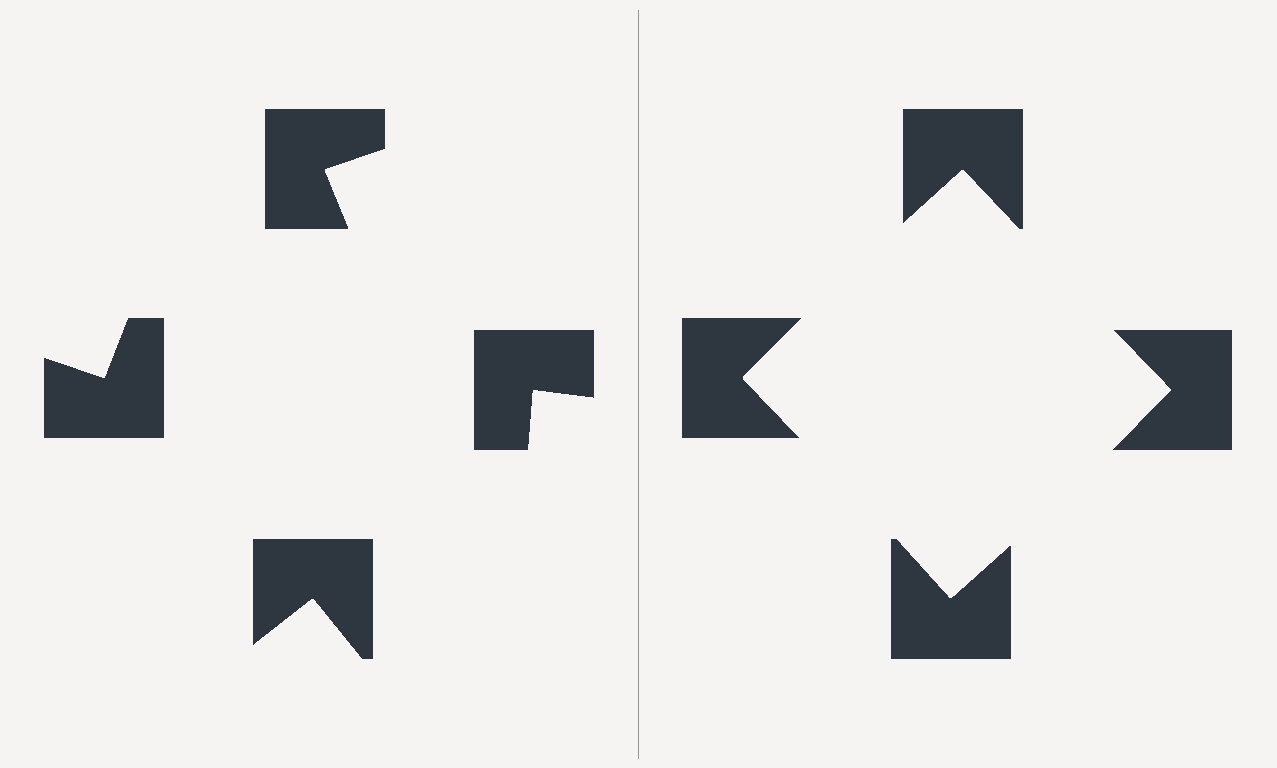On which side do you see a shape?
An illusory square appears on the right side. On the left side the wedge cuts are rotated, so no coherent shape forms.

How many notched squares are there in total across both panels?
8 — 4 on each side.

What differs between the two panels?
The notched squares are positioned identically on both sides; only the wedge orientations differ. On the right they align to a square; on the left they are misaligned.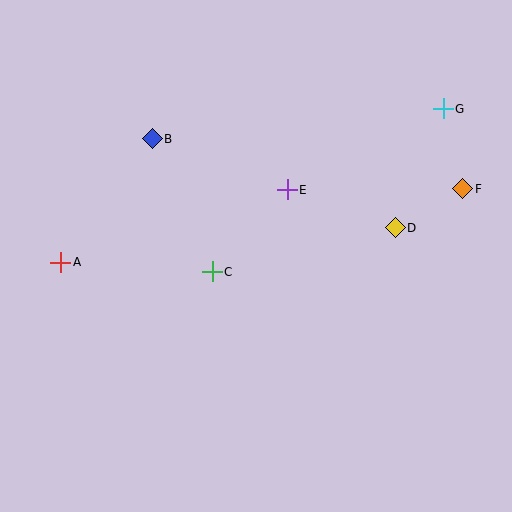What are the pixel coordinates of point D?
Point D is at (395, 228).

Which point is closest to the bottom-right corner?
Point D is closest to the bottom-right corner.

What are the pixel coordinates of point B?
Point B is at (152, 139).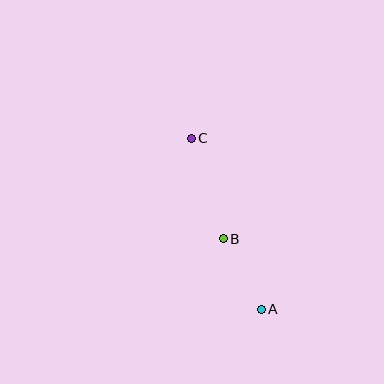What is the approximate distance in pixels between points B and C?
The distance between B and C is approximately 105 pixels.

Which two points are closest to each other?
Points A and B are closest to each other.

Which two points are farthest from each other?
Points A and C are farthest from each other.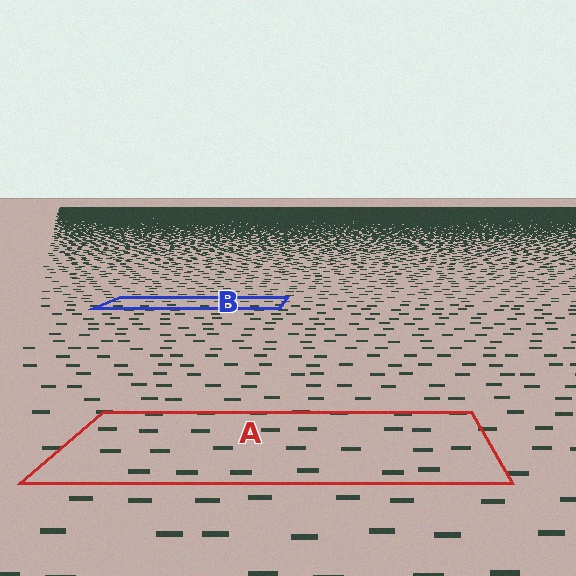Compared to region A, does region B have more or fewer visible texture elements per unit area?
Region B has more texture elements per unit area — they are packed more densely because it is farther away.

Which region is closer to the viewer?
Region A is closer. The texture elements there are larger and more spread out.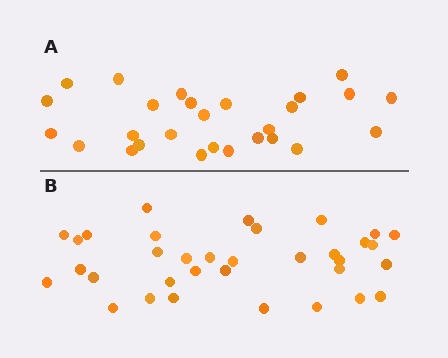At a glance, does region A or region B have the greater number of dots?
Region B (the bottom region) has more dots.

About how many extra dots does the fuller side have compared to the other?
Region B has roughly 8 or so more dots than region A.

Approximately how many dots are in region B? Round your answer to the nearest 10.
About 30 dots. (The exact count is 34, which rounds to 30.)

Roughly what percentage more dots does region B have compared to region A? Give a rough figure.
About 25% more.